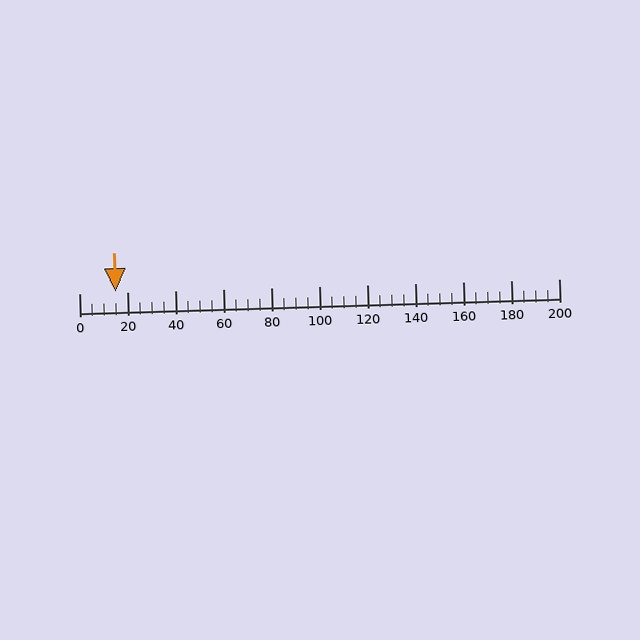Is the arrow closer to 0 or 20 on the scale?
The arrow is closer to 20.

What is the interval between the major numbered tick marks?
The major tick marks are spaced 20 units apart.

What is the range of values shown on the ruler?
The ruler shows values from 0 to 200.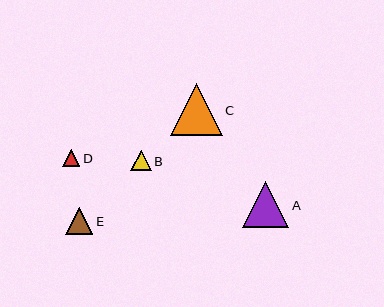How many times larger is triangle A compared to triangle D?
Triangle A is approximately 2.7 times the size of triangle D.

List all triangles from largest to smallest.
From largest to smallest: C, A, E, B, D.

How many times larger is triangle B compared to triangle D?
Triangle B is approximately 1.2 times the size of triangle D.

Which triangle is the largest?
Triangle C is the largest with a size of approximately 52 pixels.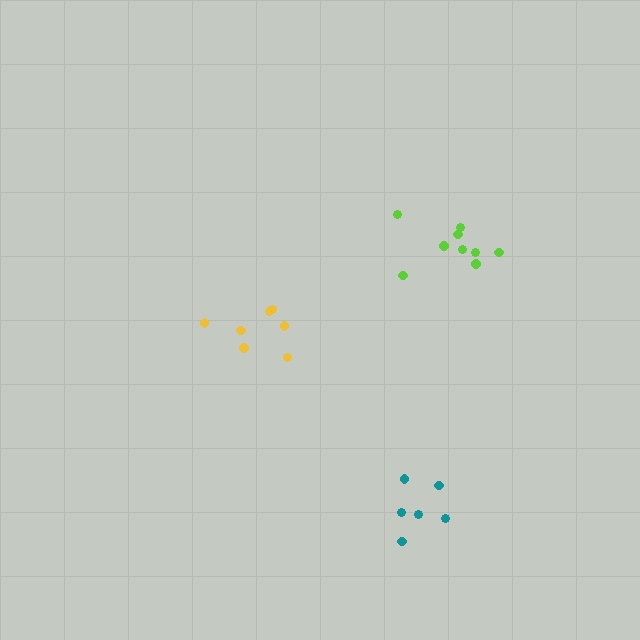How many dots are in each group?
Group 1: 9 dots, Group 2: 7 dots, Group 3: 6 dots (22 total).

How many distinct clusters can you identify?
There are 3 distinct clusters.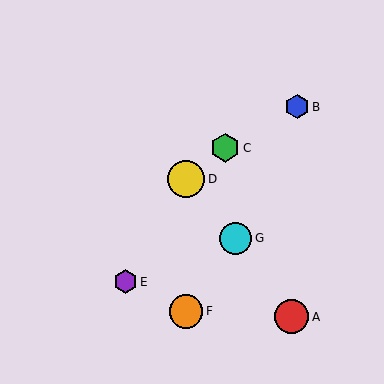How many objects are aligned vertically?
2 objects (D, F) are aligned vertically.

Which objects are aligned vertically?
Objects D, F are aligned vertically.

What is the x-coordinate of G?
Object G is at x≈236.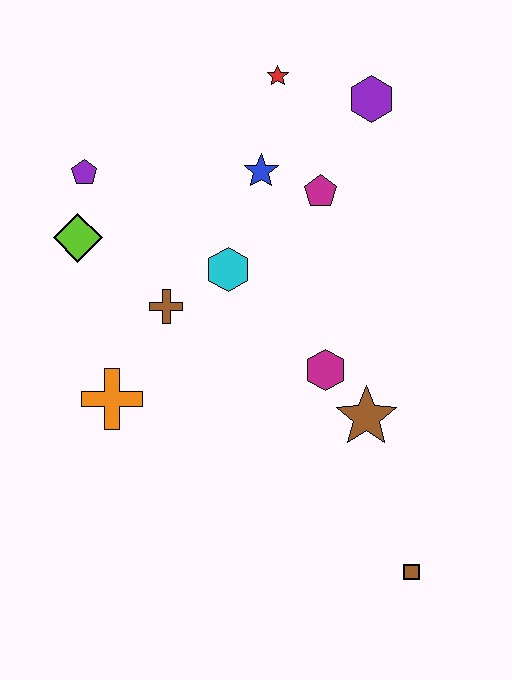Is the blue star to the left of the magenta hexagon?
Yes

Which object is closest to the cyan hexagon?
The brown cross is closest to the cyan hexagon.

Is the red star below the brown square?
No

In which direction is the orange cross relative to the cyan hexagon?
The orange cross is below the cyan hexagon.